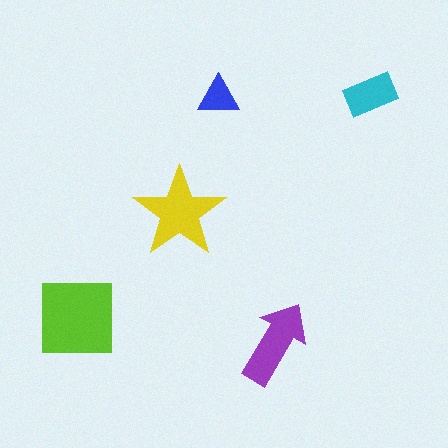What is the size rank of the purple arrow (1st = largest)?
3rd.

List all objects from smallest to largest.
The blue triangle, the cyan rectangle, the purple arrow, the yellow star, the lime square.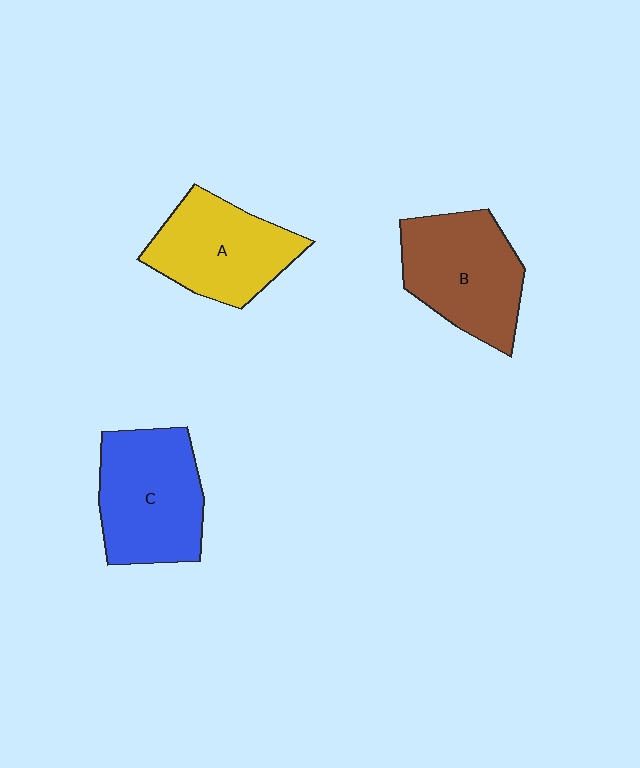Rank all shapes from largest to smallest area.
From largest to smallest: C (blue), B (brown), A (yellow).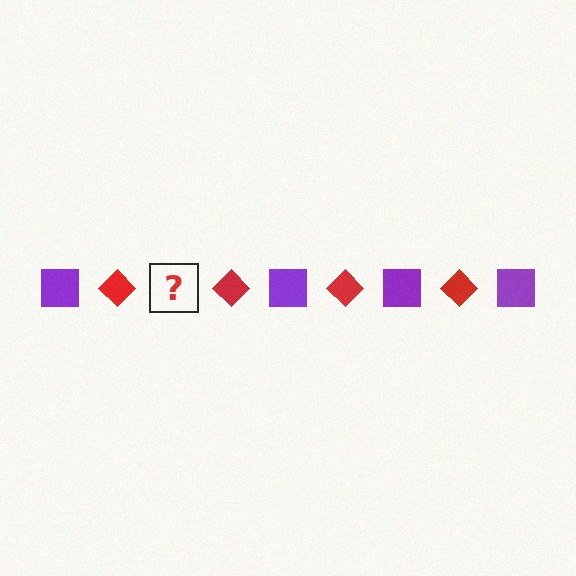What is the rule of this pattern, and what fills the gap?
The rule is that the pattern alternates between purple square and red diamond. The gap should be filled with a purple square.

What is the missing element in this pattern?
The missing element is a purple square.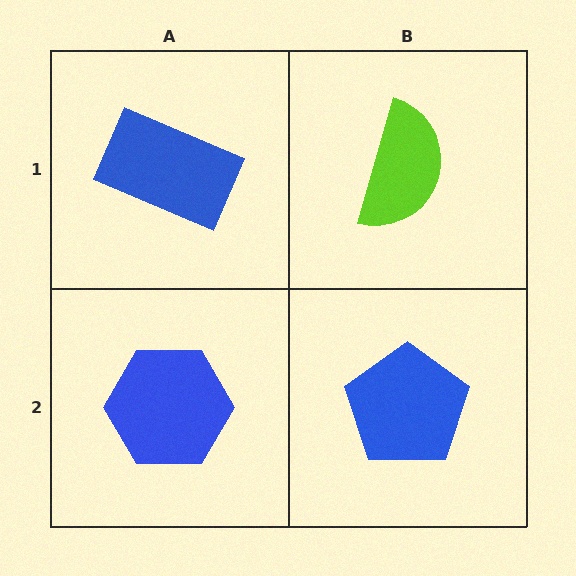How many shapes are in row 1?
2 shapes.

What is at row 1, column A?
A blue rectangle.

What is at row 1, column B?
A lime semicircle.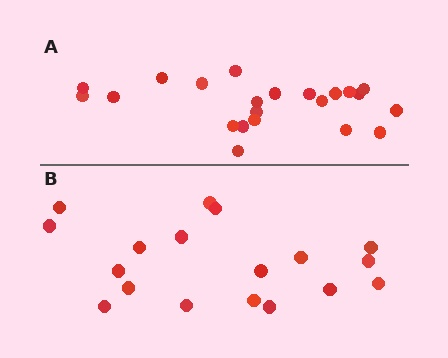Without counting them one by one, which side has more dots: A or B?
Region A (the top region) has more dots.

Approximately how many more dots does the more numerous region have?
Region A has about 4 more dots than region B.